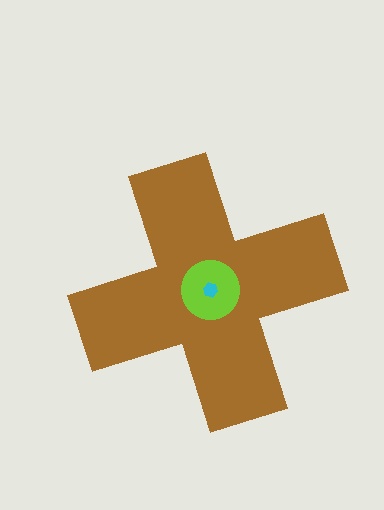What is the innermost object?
The cyan hexagon.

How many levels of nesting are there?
3.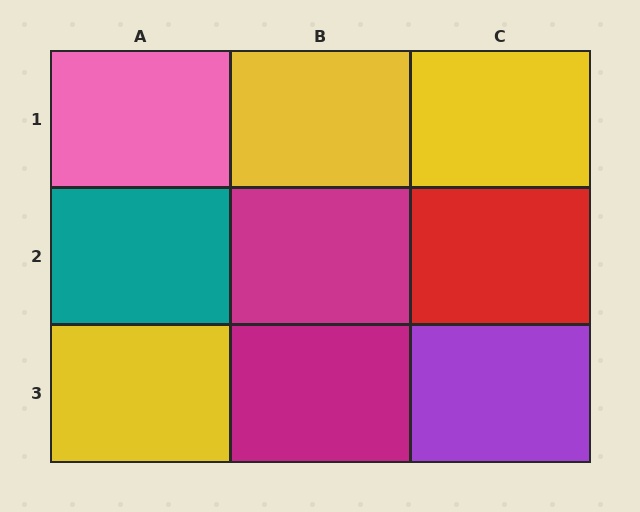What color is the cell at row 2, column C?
Red.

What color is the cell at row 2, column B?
Magenta.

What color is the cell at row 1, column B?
Yellow.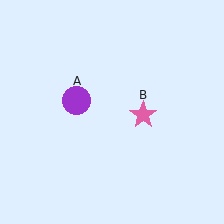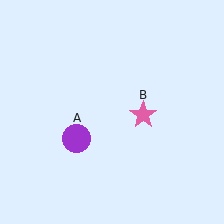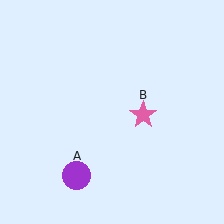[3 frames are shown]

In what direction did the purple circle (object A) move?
The purple circle (object A) moved down.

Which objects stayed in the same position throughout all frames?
Pink star (object B) remained stationary.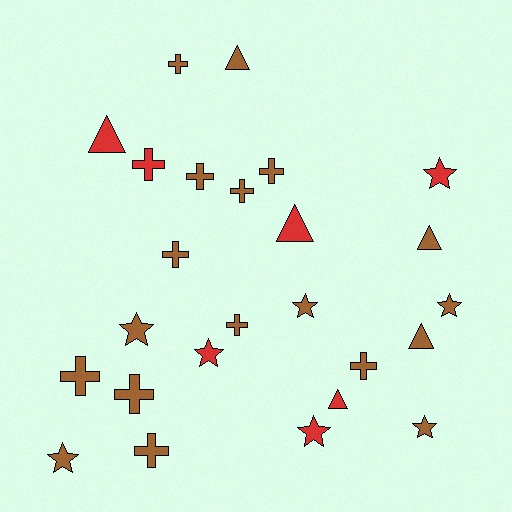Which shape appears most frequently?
Cross, with 11 objects.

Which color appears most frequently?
Brown, with 18 objects.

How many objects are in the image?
There are 25 objects.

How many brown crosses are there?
There are 10 brown crosses.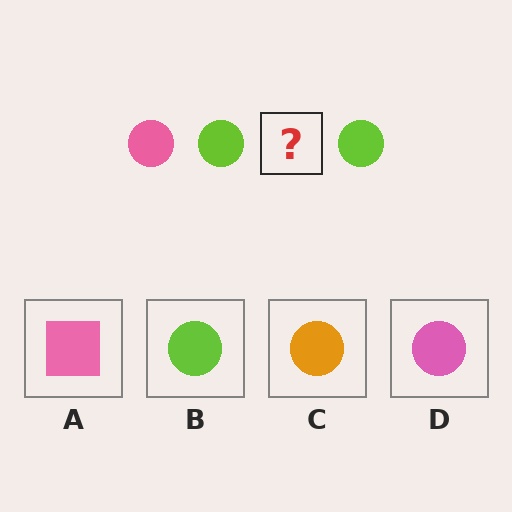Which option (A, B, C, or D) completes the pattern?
D.